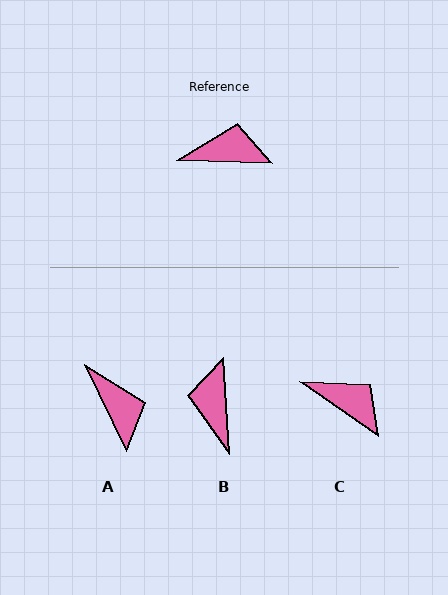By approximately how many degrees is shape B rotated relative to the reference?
Approximately 95 degrees counter-clockwise.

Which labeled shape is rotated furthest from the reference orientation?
B, about 95 degrees away.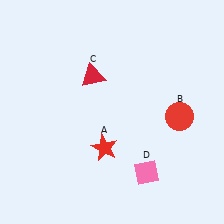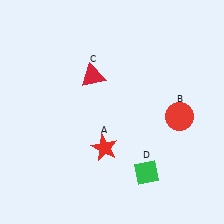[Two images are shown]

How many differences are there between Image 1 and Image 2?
There is 1 difference between the two images.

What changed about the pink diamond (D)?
In Image 1, D is pink. In Image 2, it changed to green.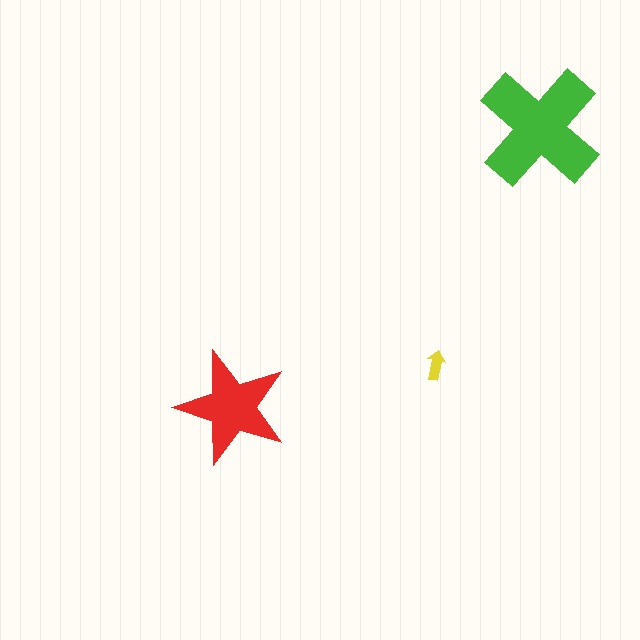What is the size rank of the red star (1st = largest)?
2nd.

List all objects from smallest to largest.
The yellow arrow, the red star, the green cross.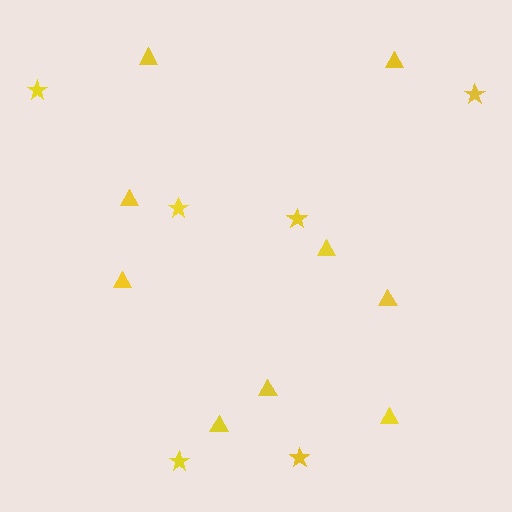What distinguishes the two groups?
There are 2 groups: one group of triangles (9) and one group of stars (6).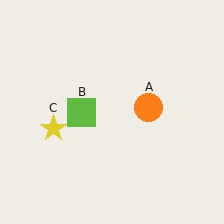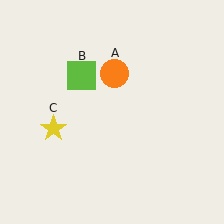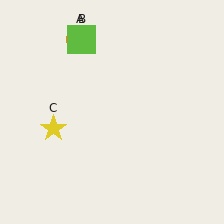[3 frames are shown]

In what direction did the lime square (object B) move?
The lime square (object B) moved up.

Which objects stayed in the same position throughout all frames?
Yellow star (object C) remained stationary.